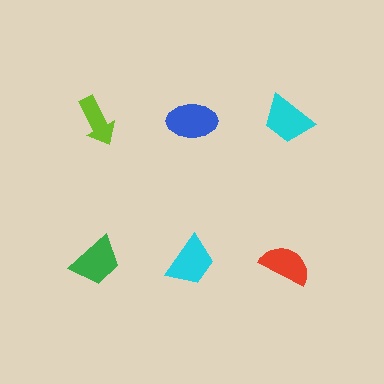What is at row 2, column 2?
A cyan trapezoid.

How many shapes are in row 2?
3 shapes.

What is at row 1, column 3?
A cyan trapezoid.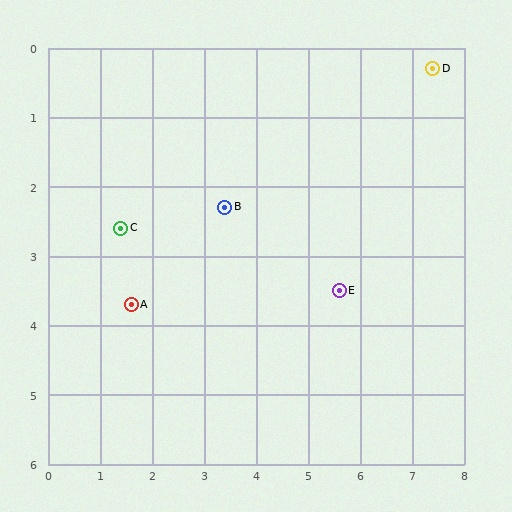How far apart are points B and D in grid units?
Points B and D are about 4.5 grid units apart.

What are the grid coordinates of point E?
Point E is at approximately (5.6, 3.5).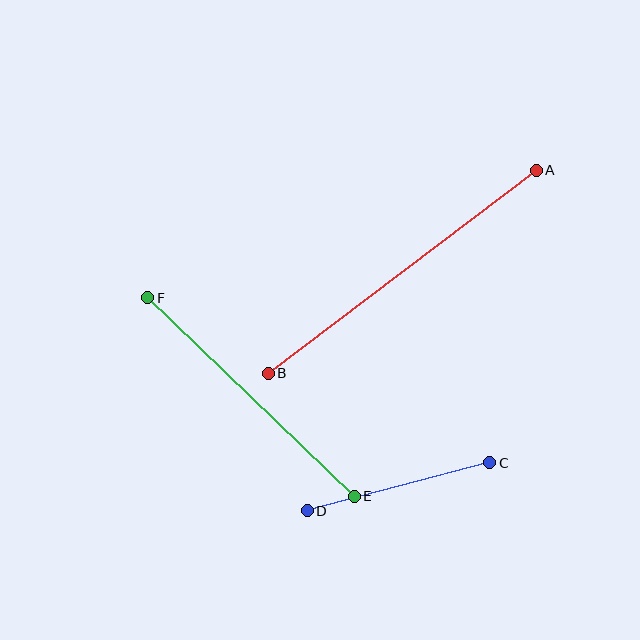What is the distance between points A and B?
The distance is approximately 336 pixels.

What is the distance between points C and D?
The distance is approximately 189 pixels.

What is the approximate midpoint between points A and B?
The midpoint is at approximately (402, 272) pixels.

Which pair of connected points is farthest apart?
Points A and B are farthest apart.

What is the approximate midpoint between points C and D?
The midpoint is at approximately (399, 487) pixels.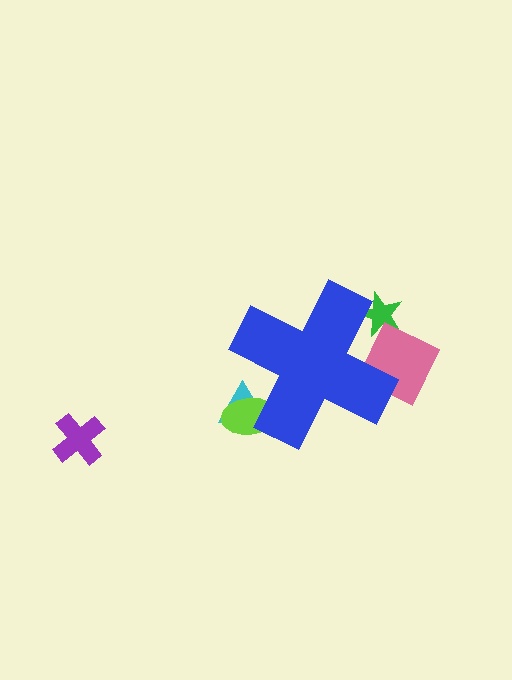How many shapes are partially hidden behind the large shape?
4 shapes are partially hidden.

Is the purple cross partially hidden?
No, the purple cross is fully visible.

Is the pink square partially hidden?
Yes, the pink square is partially hidden behind the blue cross.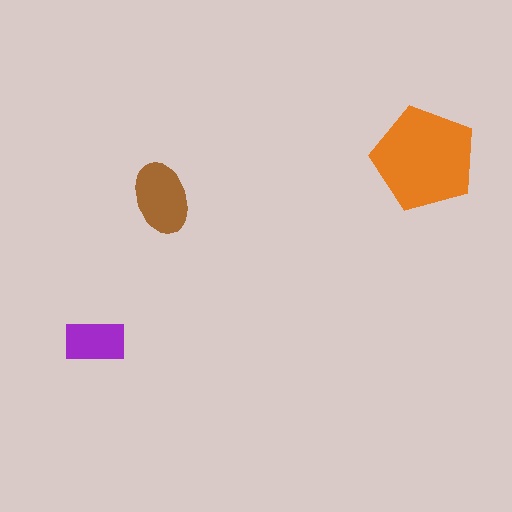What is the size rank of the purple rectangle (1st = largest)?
3rd.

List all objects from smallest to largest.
The purple rectangle, the brown ellipse, the orange pentagon.